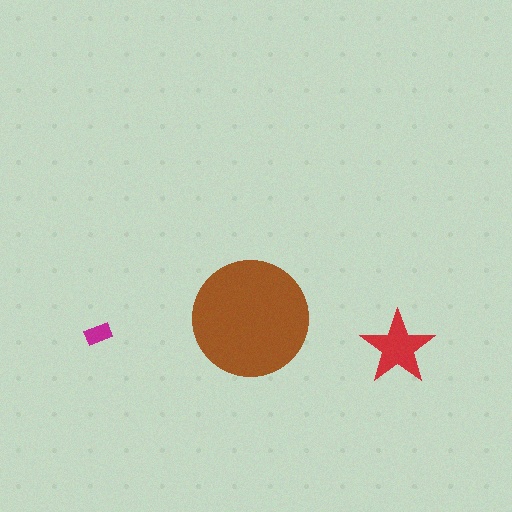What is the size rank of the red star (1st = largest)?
2nd.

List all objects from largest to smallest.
The brown circle, the red star, the magenta rectangle.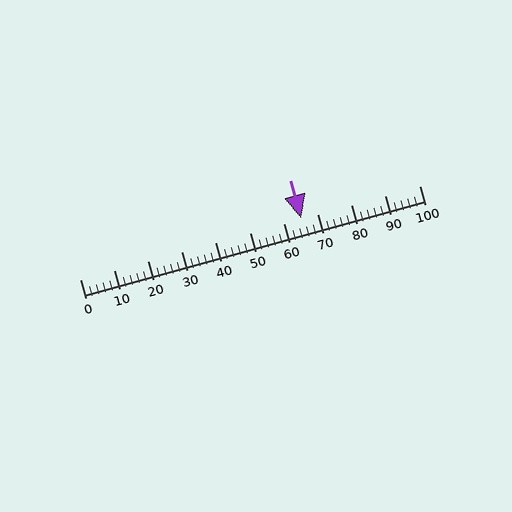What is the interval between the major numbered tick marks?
The major tick marks are spaced 10 units apart.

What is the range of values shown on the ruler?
The ruler shows values from 0 to 100.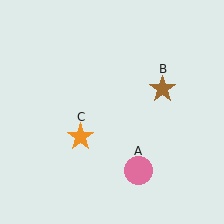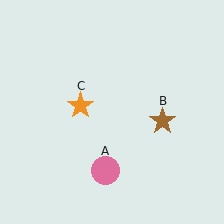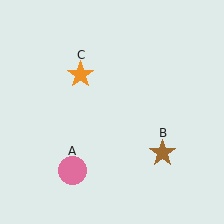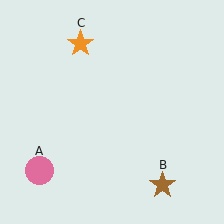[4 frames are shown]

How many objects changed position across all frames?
3 objects changed position: pink circle (object A), brown star (object B), orange star (object C).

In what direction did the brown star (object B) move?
The brown star (object B) moved down.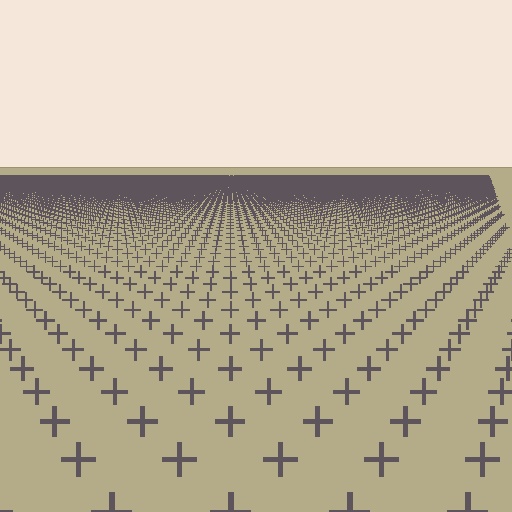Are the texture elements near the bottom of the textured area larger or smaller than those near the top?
Larger. Near the bottom, elements are closer to the viewer and appear at a bigger on-screen size.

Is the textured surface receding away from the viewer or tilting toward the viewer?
The surface is receding away from the viewer. Texture elements get smaller and denser toward the top.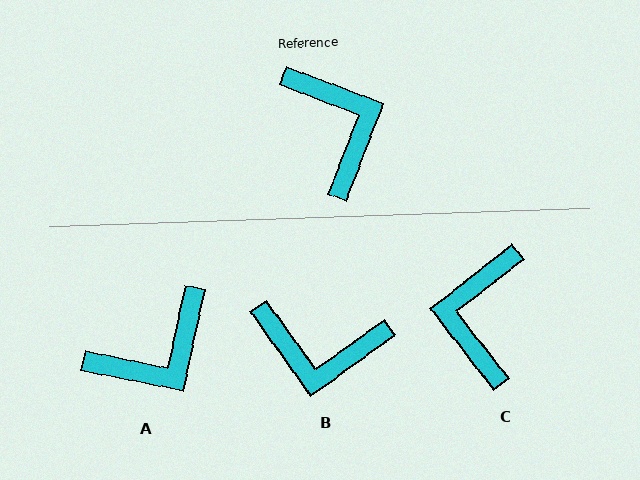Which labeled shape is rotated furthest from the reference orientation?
C, about 149 degrees away.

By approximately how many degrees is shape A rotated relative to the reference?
Approximately 81 degrees clockwise.